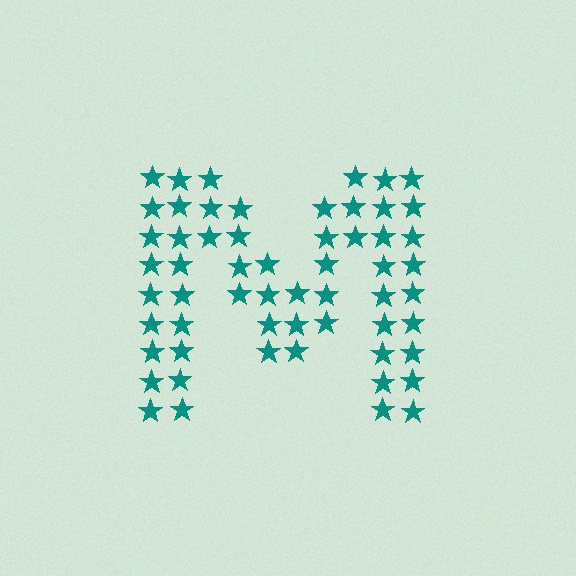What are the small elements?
The small elements are stars.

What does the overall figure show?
The overall figure shows the letter M.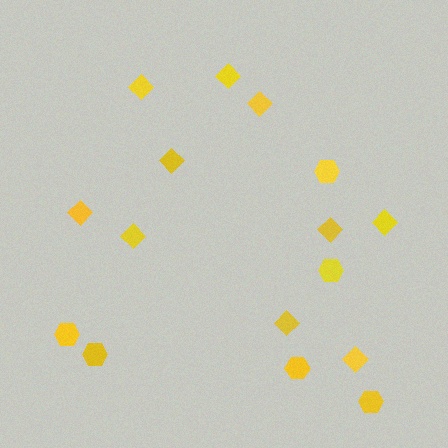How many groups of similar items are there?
There are 2 groups: one group of diamonds (10) and one group of hexagons (6).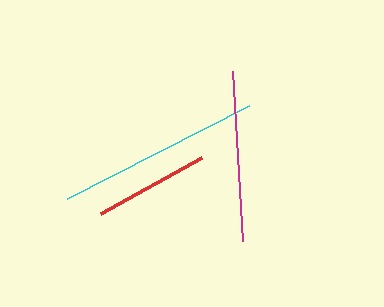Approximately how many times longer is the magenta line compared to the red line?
The magenta line is approximately 1.5 times the length of the red line.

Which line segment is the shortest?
The red line is the shortest at approximately 116 pixels.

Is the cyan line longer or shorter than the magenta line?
The cyan line is longer than the magenta line.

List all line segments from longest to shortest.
From longest to shortest: cyan, magenta, red.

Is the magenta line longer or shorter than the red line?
The magenta line is longer than the red line.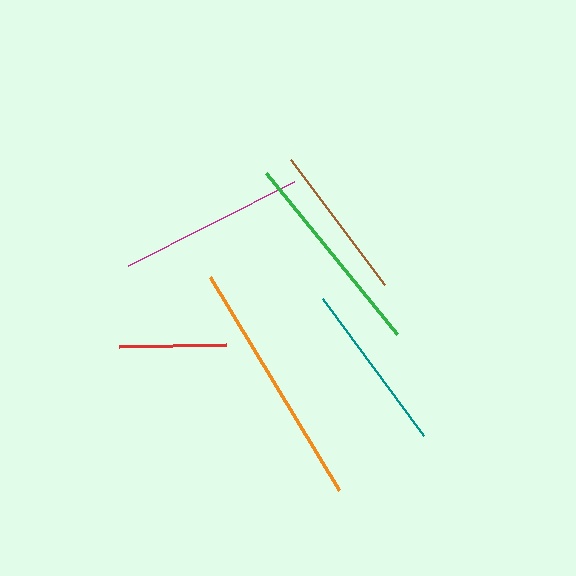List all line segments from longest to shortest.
From longest to shortest: orange, green, magenta, teal, brown, red.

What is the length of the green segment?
The green segment is approximately 207 pixels long.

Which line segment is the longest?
The orange line is the longest at approximately 249 pixels.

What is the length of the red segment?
The red segment is approximately 107 pixels long.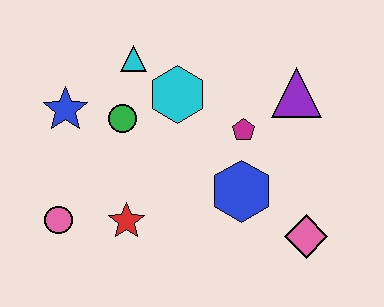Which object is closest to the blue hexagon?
The magenta pentagon is closest to the blue hexagon.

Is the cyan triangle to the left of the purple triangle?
Yes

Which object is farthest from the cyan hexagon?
The pink diamond is farthest from the cyan hexagon.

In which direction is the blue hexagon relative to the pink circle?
The blue hexagon is to the right of the pink circle.